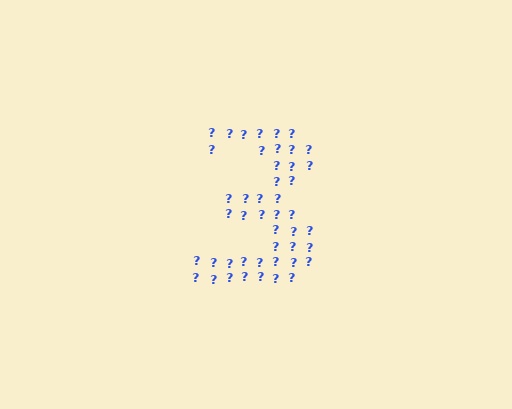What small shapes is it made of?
It is made of small question marks.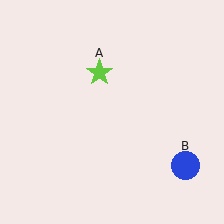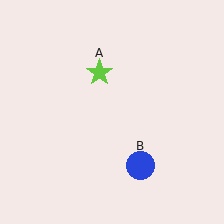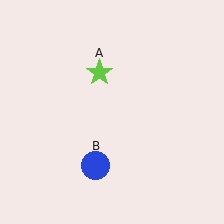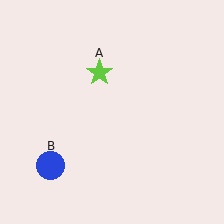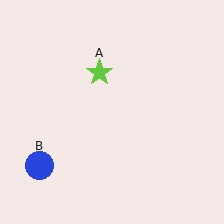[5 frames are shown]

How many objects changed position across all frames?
1 object changed position: blue circle (object B).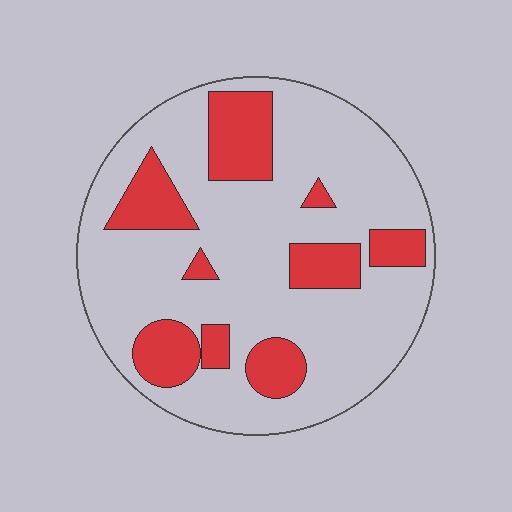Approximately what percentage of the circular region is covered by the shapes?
Approximately 25%.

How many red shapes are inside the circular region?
9.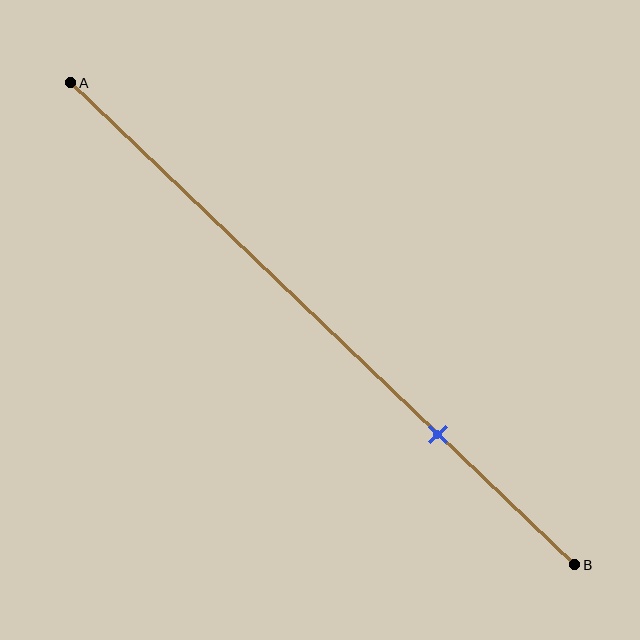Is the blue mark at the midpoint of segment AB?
No, the mark is at about 75% from A, not at the 50% midpoint.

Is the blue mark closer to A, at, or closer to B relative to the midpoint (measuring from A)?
The blue mark is closer to point B than the midpoint of segment AB.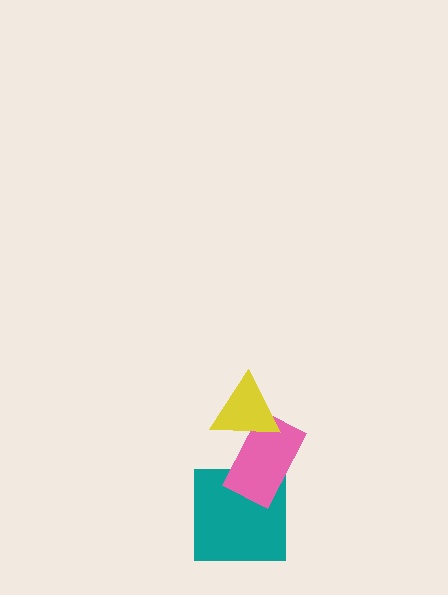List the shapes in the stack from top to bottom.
From top to bottom: the yellow triangle, the pink rectangle, the teal square.